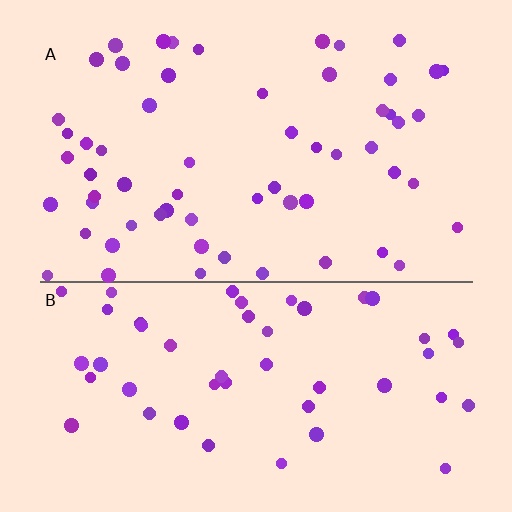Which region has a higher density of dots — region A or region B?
A (the top).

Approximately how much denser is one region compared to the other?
Approximately 1.2× — region A over region B.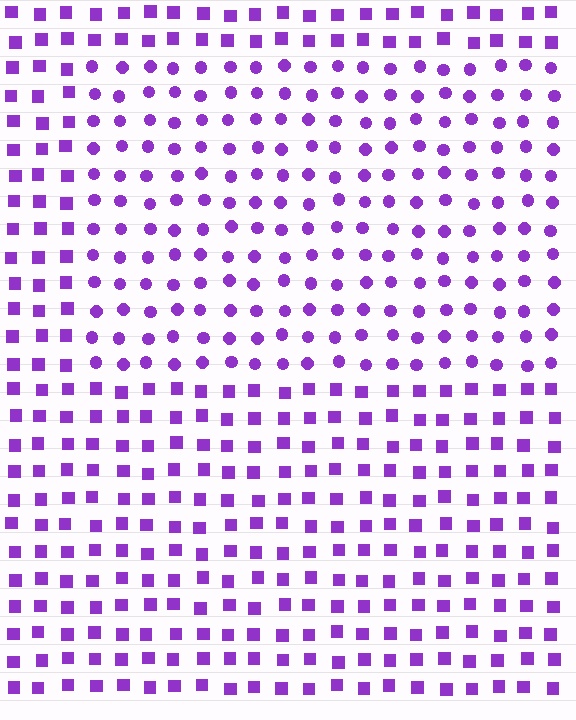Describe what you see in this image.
The image is filled with small purple elements arranged in a uniform grid. A rectangle-shaped region contains circles, while the surrounding area contains squares. The boundary is defined purely by the change in element shape.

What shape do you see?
I see a rectangle.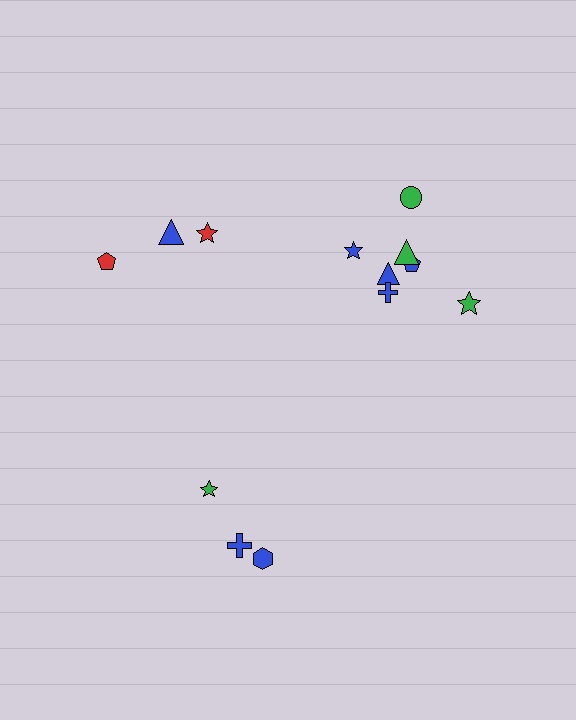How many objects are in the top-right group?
There are 7 objects.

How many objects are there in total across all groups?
There are 13 objects.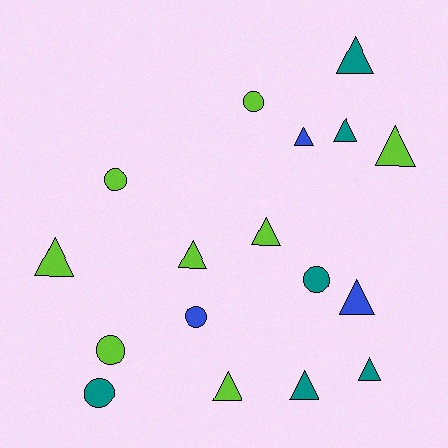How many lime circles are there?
There are 3 lime circles.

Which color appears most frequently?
Lime, with 8 objects.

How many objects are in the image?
There are 17 objects.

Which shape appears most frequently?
Triangle, with 11 objects.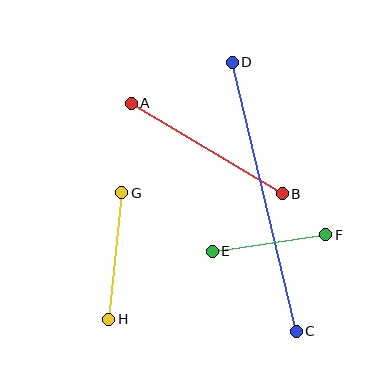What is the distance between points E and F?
The distance is approximately 115 pixels.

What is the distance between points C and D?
The distance is approximately 277 pixels.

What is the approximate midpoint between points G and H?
The midpoint is at approximately (115, 256) pixels.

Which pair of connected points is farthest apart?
Points C and D are farthest apart.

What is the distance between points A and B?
The distance is approximately 176 pixels.